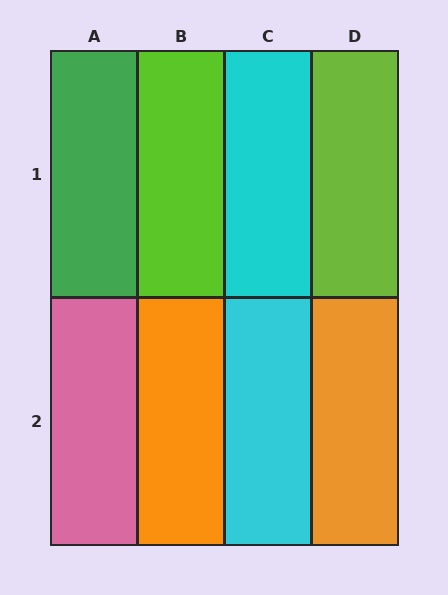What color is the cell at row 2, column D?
Orange.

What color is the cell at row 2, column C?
Cyan.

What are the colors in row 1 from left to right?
Green, lime, cyan, lime.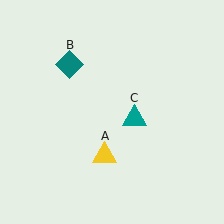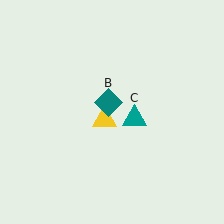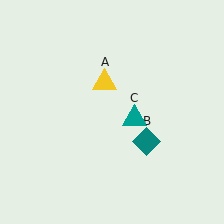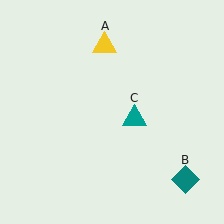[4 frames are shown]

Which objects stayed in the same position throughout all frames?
Teal triangle (object C) remained stationary.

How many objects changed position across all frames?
2 objects changed position: yellow triangle (object A), teal diamond (object B).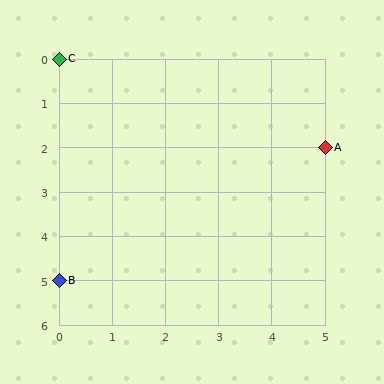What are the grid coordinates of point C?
Point C is at grid coordinates (0, 0).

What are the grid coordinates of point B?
Point B is at grid coordinates (0, 5).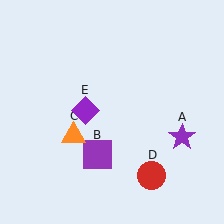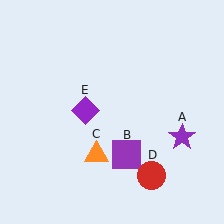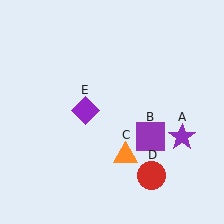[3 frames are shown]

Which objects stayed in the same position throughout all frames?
Purple star (object A) and red circle (object D) and purple diamond (object E) remained stationary.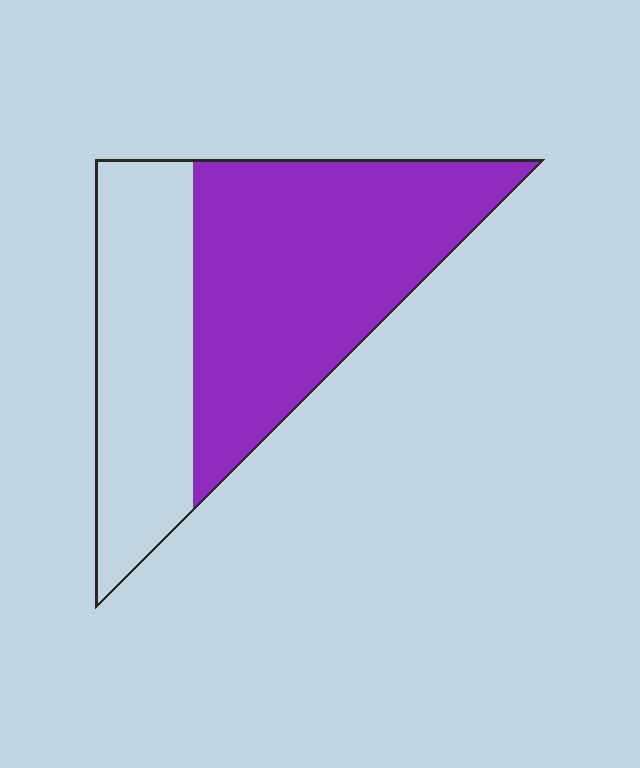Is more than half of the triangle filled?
Yes.